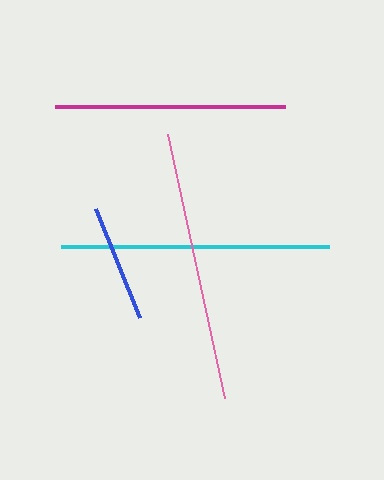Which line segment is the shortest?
The blue line is the shortest at approximately 118 pixels.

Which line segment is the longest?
The pink line is the longest at approximately 271 pixels.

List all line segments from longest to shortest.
From longest to shortest: pink, cyan, magenta, blue.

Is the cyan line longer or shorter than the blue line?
The cyan line is longer than the blue line.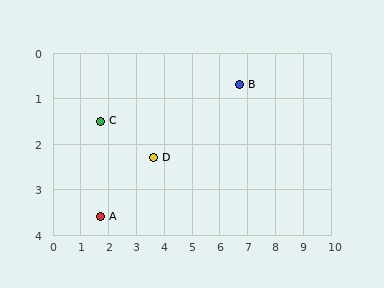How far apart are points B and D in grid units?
Points B and D are about 3.5 grid units apart.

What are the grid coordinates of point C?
Point C is at approximately (1.7, 1.5).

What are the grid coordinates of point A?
Point A is at approximately (1.7, 3.6).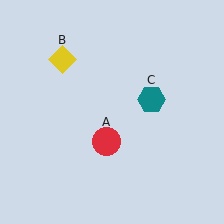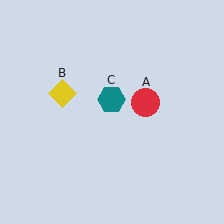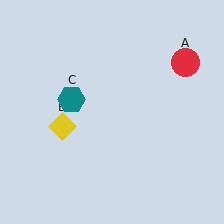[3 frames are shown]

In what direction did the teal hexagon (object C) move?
The teal hexagon (object C) moved left.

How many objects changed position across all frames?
3 objects changed position: red circle (object A), yellow diamond (object B), teal hexagon (object C).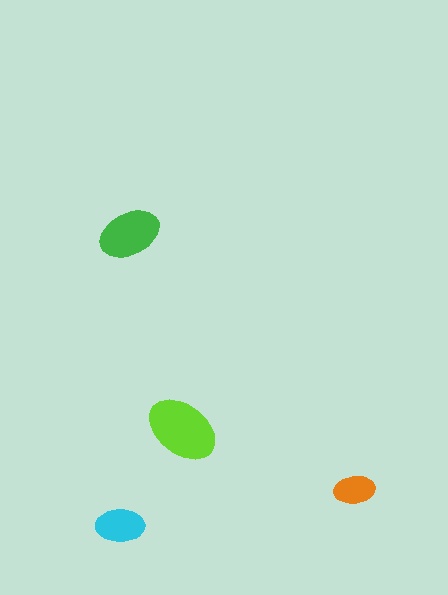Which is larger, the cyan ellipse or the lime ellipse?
The lime one.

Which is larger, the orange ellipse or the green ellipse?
The green one.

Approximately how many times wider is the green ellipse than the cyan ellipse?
About 1.5 times wider.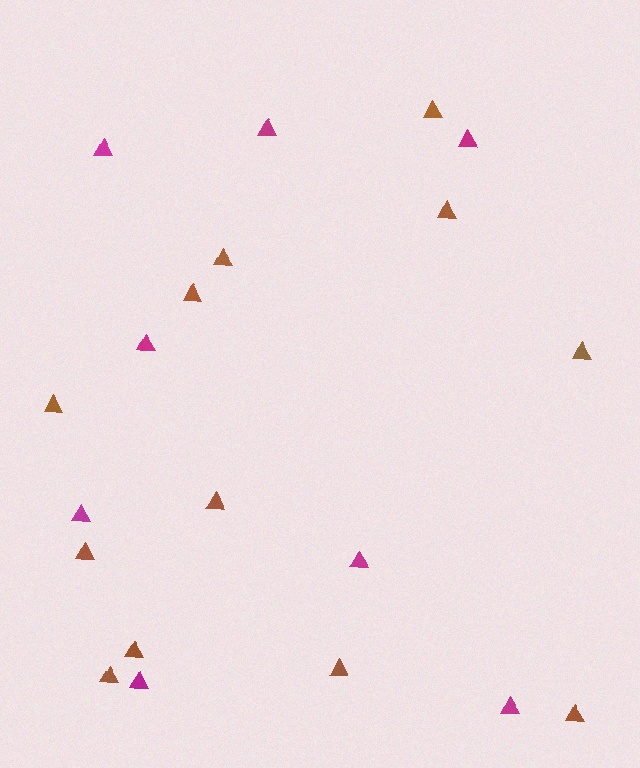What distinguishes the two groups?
There are 2 groups: one group of magenta triangles (8) and one group of brown triangles (12).